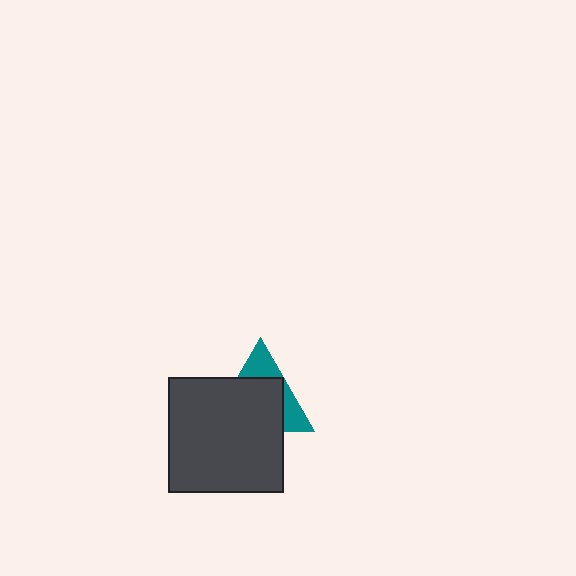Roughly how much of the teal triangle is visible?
A small part of it is visible (roughly 35%).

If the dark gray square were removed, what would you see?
You would see the complete teal triangle.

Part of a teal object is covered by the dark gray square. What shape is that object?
It is a triangle.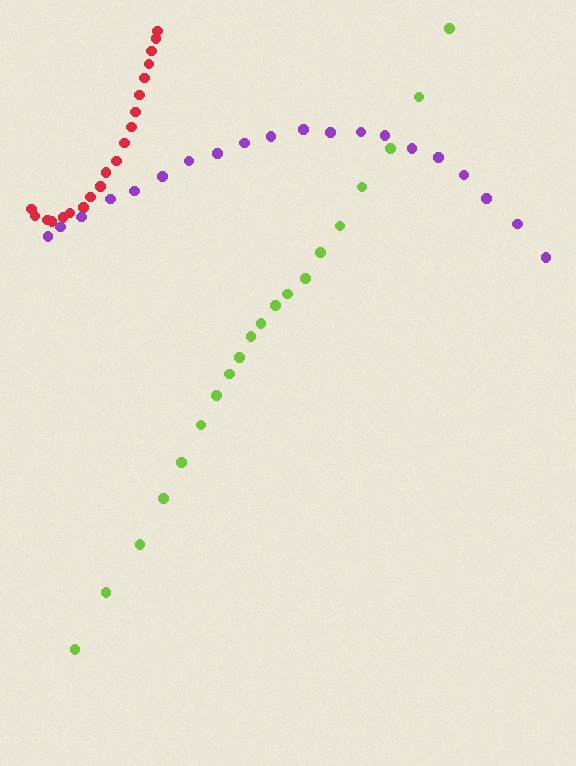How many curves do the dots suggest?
There are 3 distinct paths.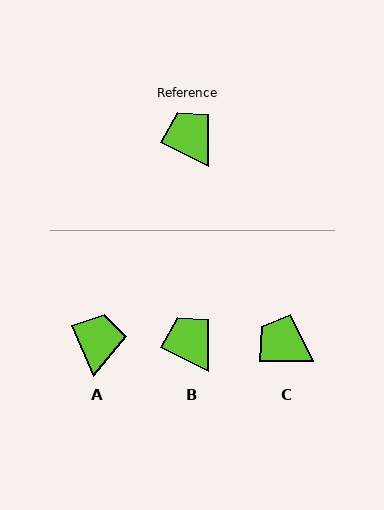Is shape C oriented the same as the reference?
No, it is off by about 27 degrees.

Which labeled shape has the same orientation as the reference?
B.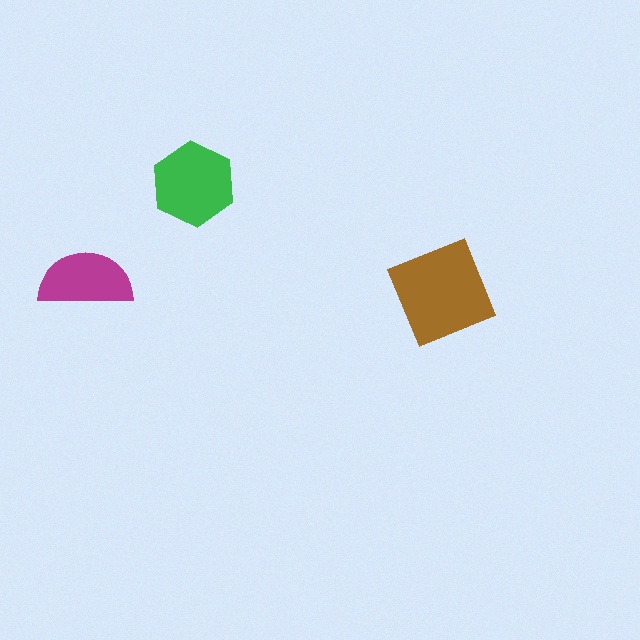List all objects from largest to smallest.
The brown square, the green hexagon, the magenta semicircle.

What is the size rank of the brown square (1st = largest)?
1st.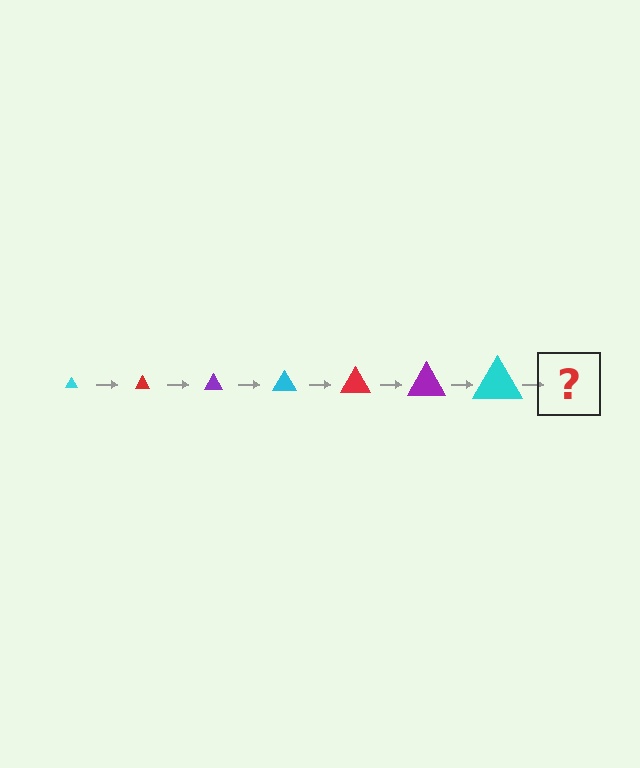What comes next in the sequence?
The next element should be a red triangle, larger than the previous one.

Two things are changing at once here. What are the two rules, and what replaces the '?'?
The two rules are that the triangle grows larger each step and the color cycles through cyan, red, and purple. The '?' should be a red triangle, larger than the previous one.